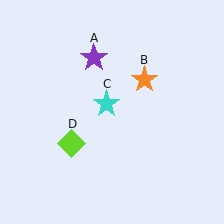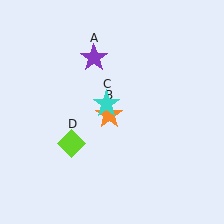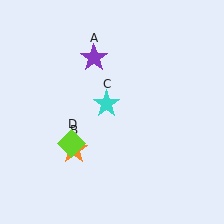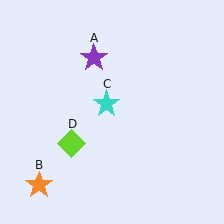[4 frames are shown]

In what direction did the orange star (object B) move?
The orange star (object B) moved down and to the left.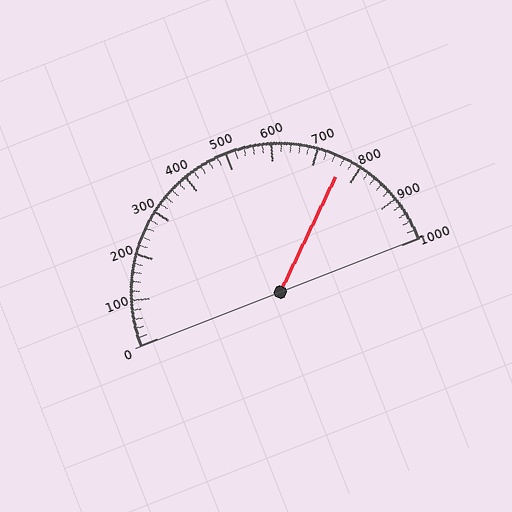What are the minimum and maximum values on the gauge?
The gauge ranges from 0 to 1000.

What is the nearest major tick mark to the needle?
The nearest major tick mark is 800.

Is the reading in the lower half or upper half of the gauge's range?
The reading is in the upper half of the range (0 to 1000).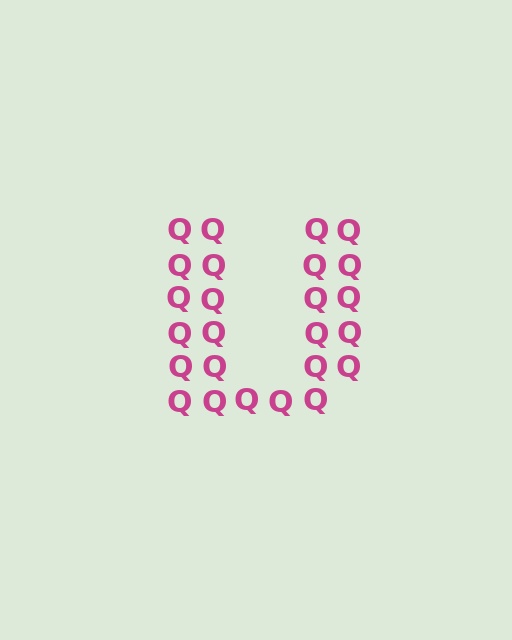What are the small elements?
The small elements are letter Q's.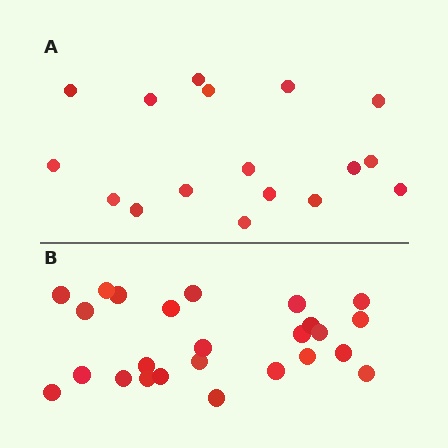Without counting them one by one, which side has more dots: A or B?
Region B (the bottom region) has more dots.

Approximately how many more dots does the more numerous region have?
Region B has roughly 8 or so more dots than region A.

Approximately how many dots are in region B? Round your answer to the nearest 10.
About 20 dots. (The exact count is 25, which rounds to 20.)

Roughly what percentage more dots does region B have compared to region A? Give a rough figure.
About 45% more.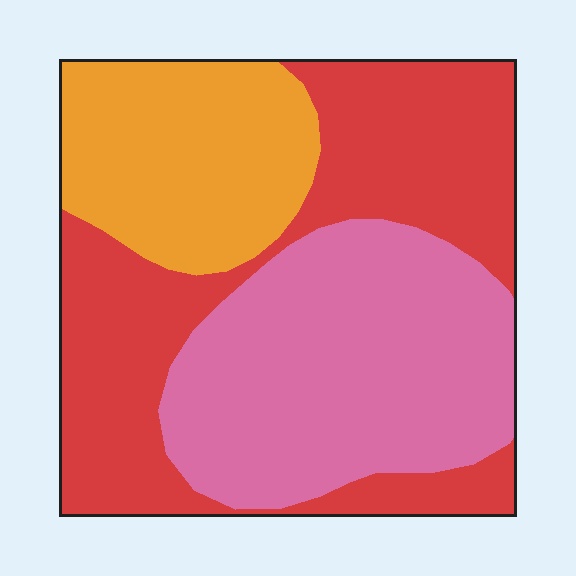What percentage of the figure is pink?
Pink covers 37% of the figure.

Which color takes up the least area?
Orange, at roughly 25%.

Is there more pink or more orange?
Pink.